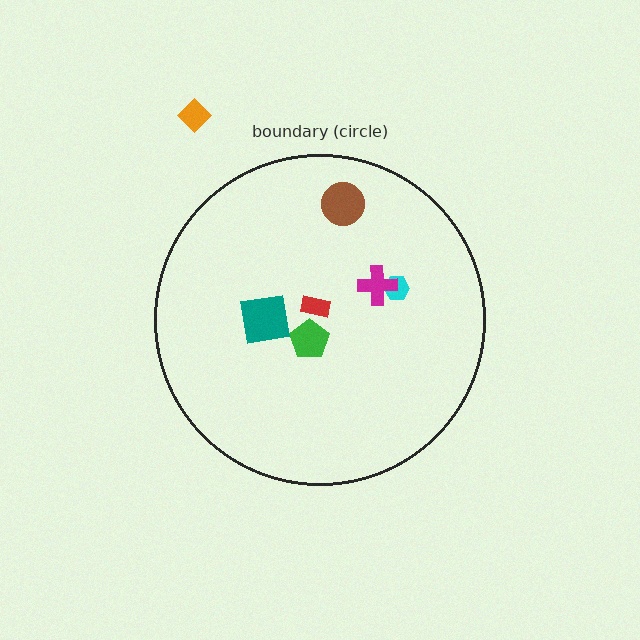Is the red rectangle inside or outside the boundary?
Inside.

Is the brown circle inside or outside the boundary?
Inside.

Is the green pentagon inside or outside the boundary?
Inside.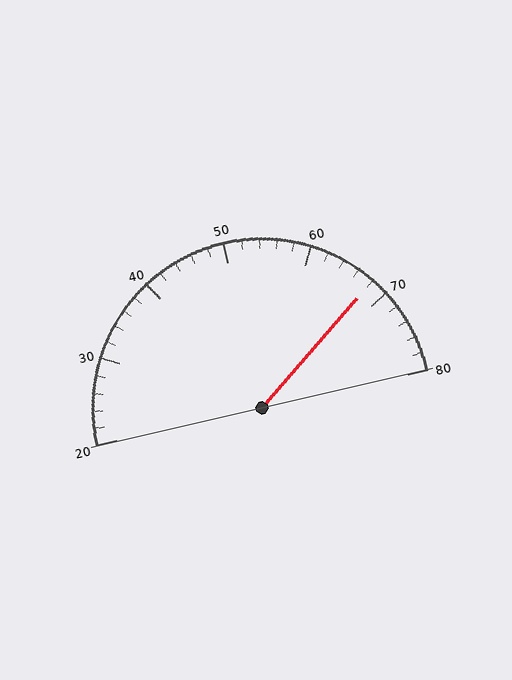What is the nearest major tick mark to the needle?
The nearest major tick mark is 70.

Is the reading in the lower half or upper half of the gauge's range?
The reading is in the upper half of the range (20 to 80).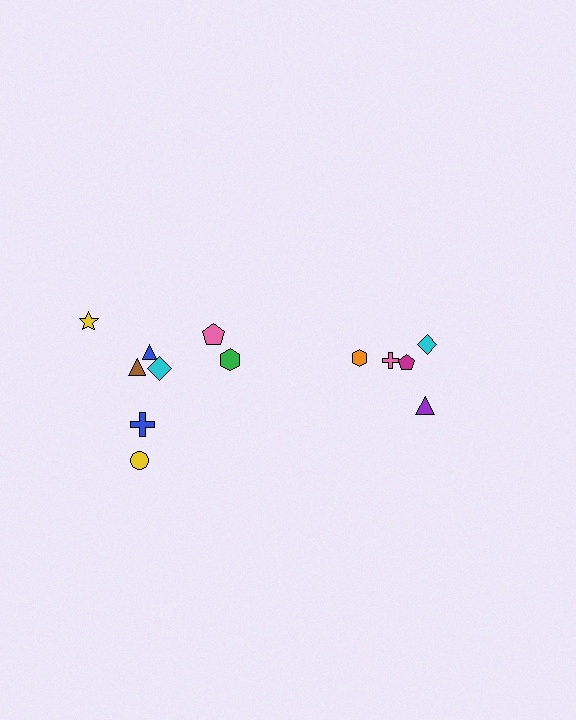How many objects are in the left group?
There are 8 objects.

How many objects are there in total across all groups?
There are 13 objects.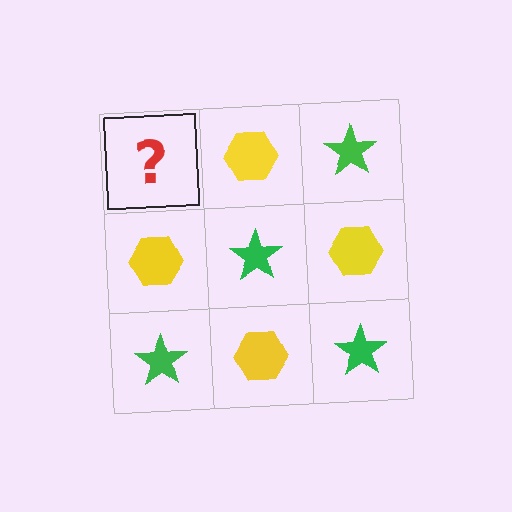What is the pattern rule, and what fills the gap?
The rule is that it alternates green star and yellow hexagon in a checkerboard pattern. The gap should be filled with a green star.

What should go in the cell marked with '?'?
The missing cell should contain a green star.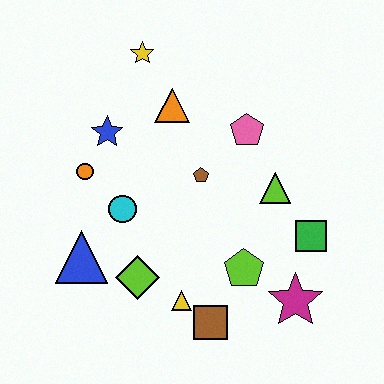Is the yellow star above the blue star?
Yes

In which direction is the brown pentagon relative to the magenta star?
The brown pentagon is above the magenta star.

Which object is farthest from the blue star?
The magenta star is farthest from the blue star.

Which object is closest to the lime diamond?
The yellow triangle is closest to the lime diamond.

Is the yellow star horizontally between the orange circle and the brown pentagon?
Yes